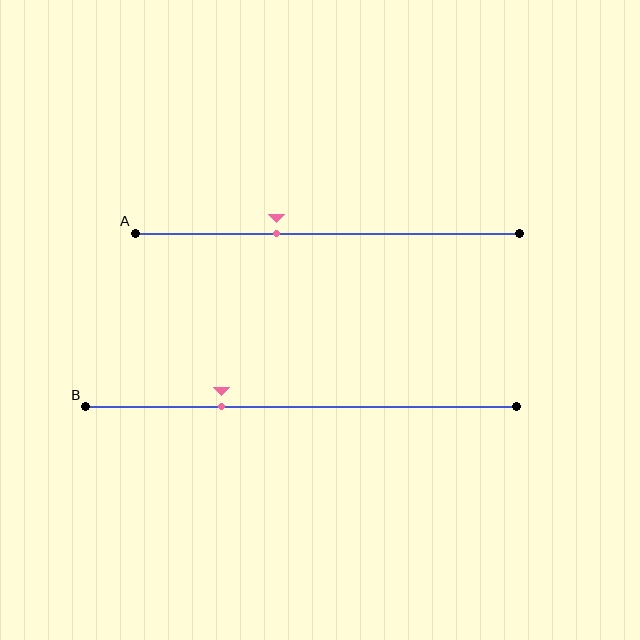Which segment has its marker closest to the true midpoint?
Segment A has its marker closest to the true midpoint.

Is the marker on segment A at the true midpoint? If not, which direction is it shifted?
No, the marker on segment A is shifted to the left by about 13% of the segment length.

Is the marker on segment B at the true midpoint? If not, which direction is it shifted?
No, the marker on segment B is shifted to the left by about 18% of the segment length.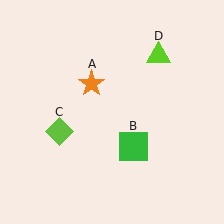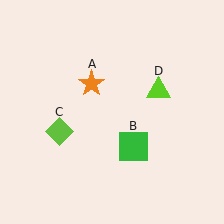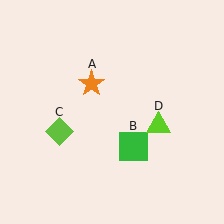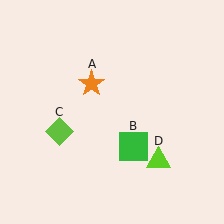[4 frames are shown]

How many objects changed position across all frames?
1 object changed position: lime triangle (object D).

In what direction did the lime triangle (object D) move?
The lime triangle (object D) moved down.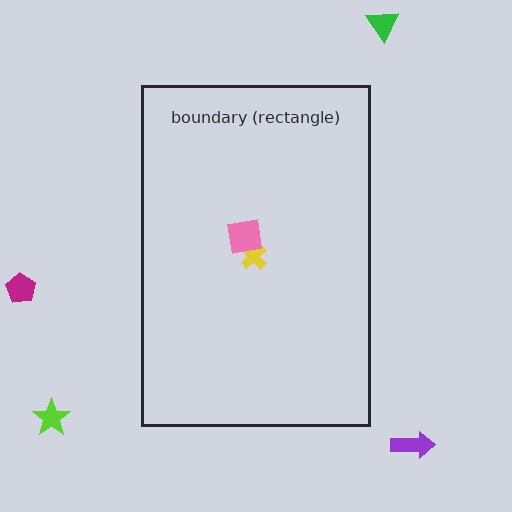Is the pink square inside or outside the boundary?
Inside.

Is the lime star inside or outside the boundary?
Outside.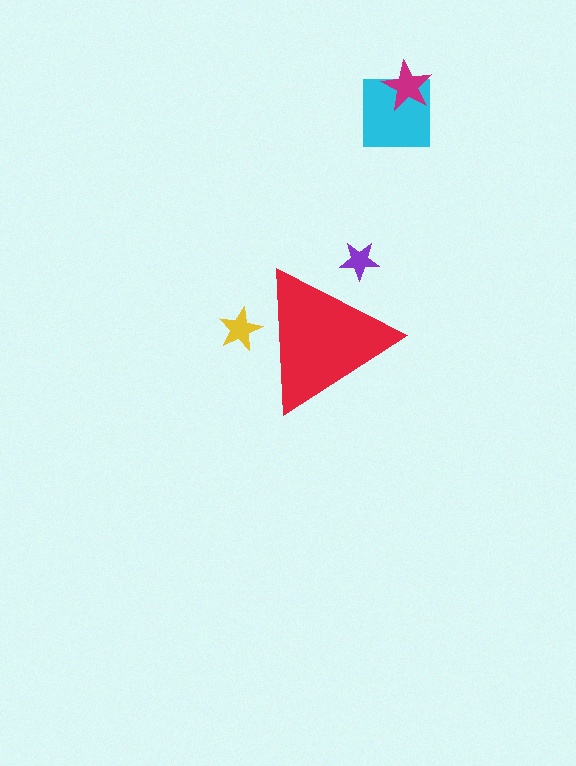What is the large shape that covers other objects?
A red triangle.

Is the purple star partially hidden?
Yes, the purple star is partially hidden behind the red triangle.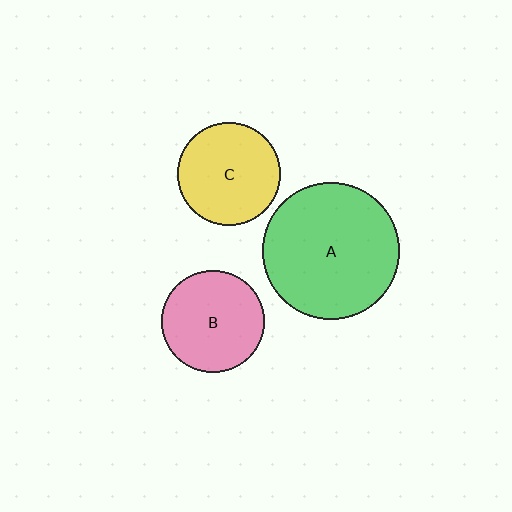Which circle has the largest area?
Circle A (green).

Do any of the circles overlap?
No, none of the circles overlap.